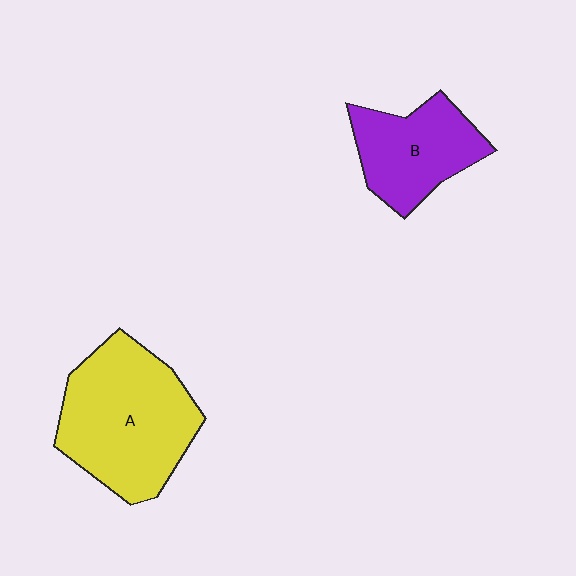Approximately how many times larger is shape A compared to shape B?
Approximately 1.6 times.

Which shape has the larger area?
Shape A (yellow).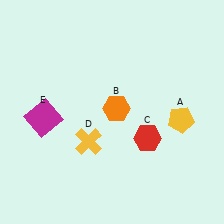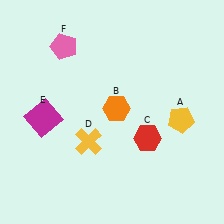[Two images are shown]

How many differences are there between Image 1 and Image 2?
There is 1 difference between the two images.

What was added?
A pink pentagon (F) was added in Image 2.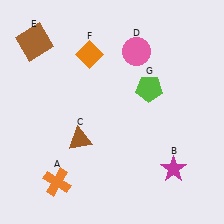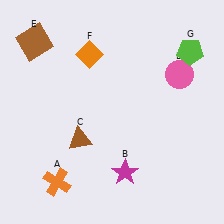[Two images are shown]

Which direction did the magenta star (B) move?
The magenta star (B) moved left.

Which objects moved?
The objects that moved are: the magenta star (B), the pink circle (D), the lime pentagon (G).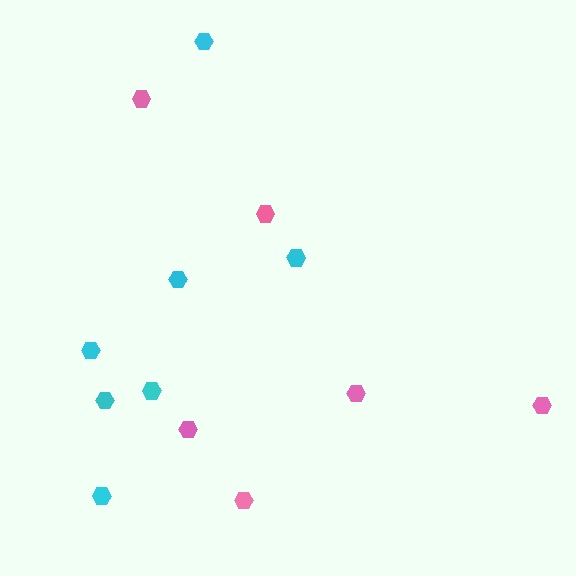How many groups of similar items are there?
There are 2 groups: one group of cyan hexagons (7) and one group of pink hexagons (6).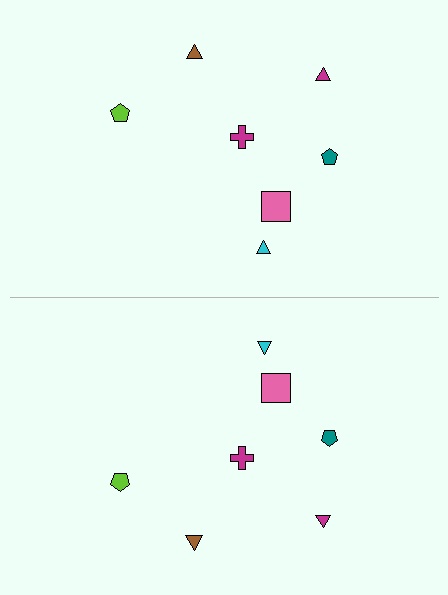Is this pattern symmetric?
Yes, this pattern has bilateral (reflection) symmetry.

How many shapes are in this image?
There are 14 shapes in this image.